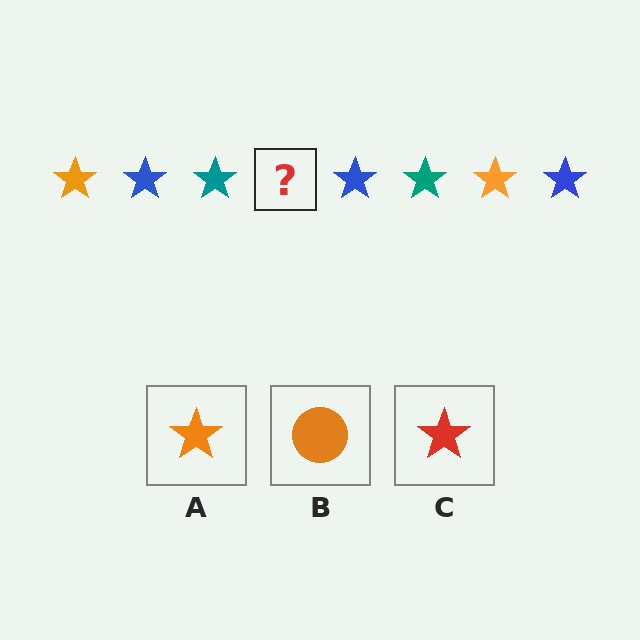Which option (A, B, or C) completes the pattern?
A.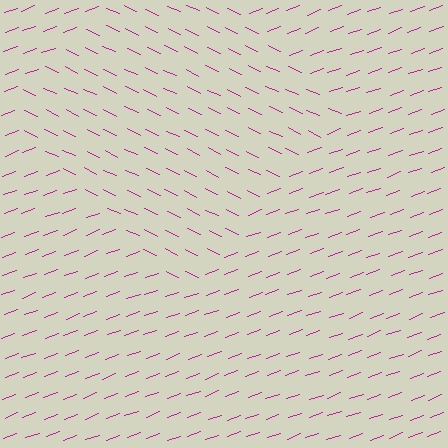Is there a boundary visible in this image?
Yes, there is a texture boundary formed by a change in line orientation.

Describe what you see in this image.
The image is filled with small magenta line segments. A diamond region in the image has lines oriented differently from the surrounding lines, creating a visible texture boundary.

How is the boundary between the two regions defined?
The boundary is defined purely by a change in line orientation (approximately 45 degrees difference). All lines are the same color and thickness.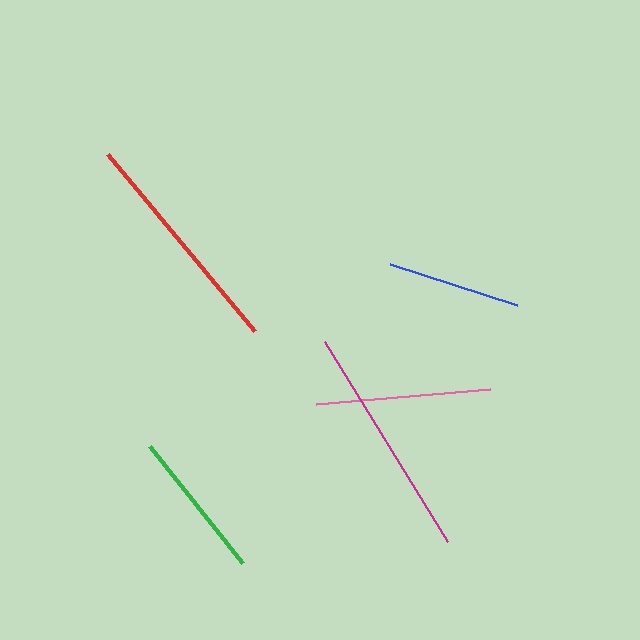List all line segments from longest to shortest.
From longest to shortest: magenta, red, pink, green, blue.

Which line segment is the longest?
The magenta line is the longest at approximately 235 pixels.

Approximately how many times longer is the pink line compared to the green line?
The pink line is approximately 1.2 times the length of the green line.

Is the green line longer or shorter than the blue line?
The green line is longer than the blue line.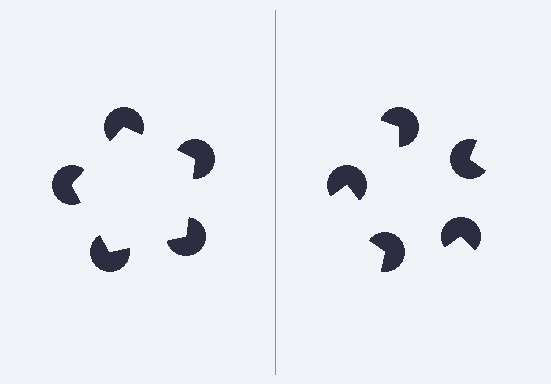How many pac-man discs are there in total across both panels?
10 — 5 on each side.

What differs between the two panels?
The pac-man discs are positioned identically on both sides; only the wedge orientations differ. On the left they align to a pentagon; on the right they are misaligned.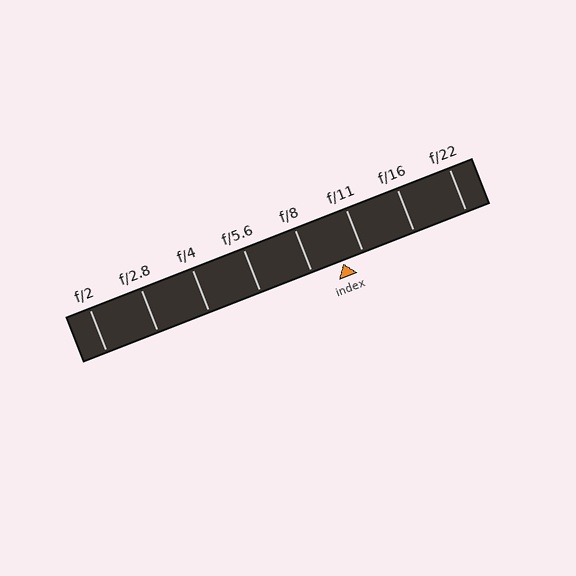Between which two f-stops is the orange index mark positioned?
The index mark is between f/8 and f/11.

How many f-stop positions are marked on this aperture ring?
There are 8 f-stop positions marked.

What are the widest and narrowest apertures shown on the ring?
The widest aperture shown is f/2 and the narrowest is f/22.